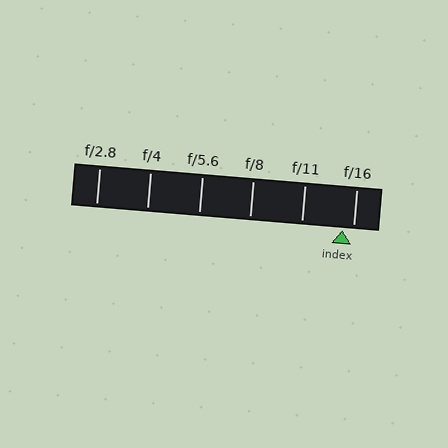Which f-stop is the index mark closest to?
The index mark is closest to f/16.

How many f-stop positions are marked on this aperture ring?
There are 6 f-stop positions marked.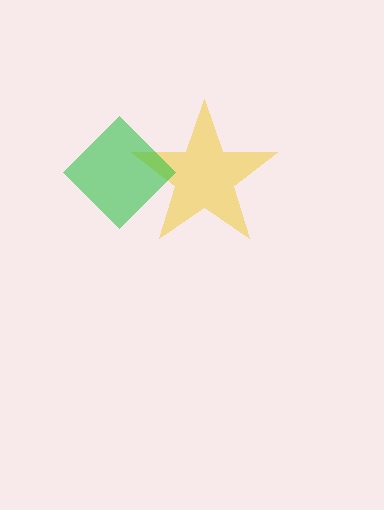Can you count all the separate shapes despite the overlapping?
Yes, there are 2 separate shapes.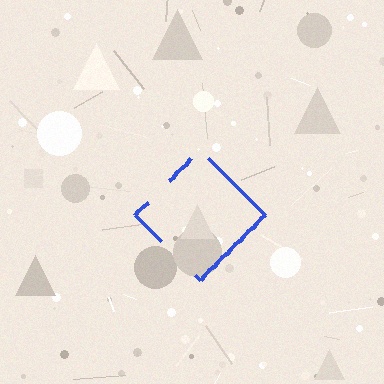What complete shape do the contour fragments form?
The contour fragments form a diamond.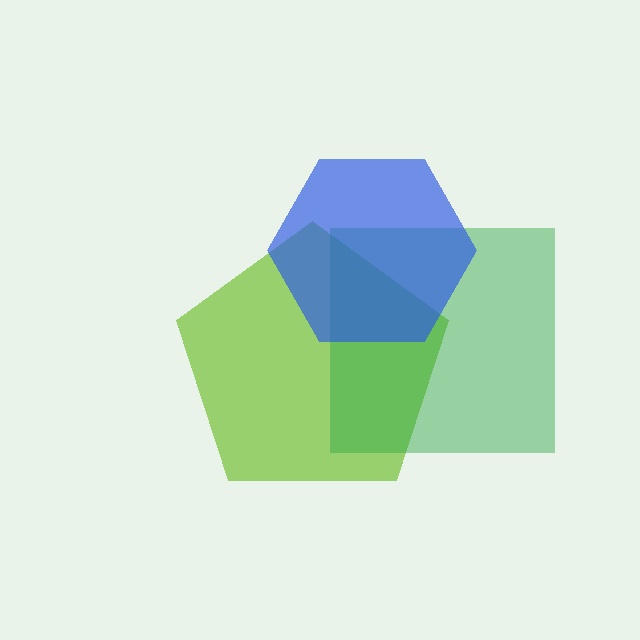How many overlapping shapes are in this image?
There are 3 overlapping shapes in the image.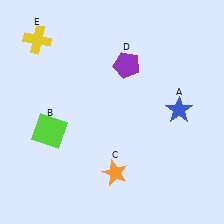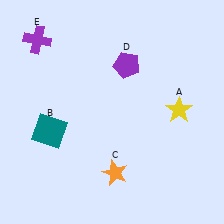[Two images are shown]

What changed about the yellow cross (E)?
In Image 1, E is yellow. In Image 2, it changed to purple.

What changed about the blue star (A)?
In Image 1, A is blue. In Image 2, it changed to yellow.